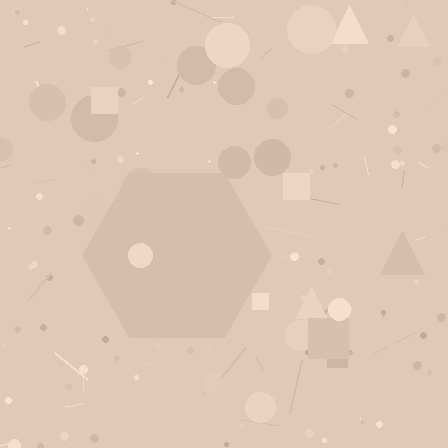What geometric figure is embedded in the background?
A hexagon is embedded in the background.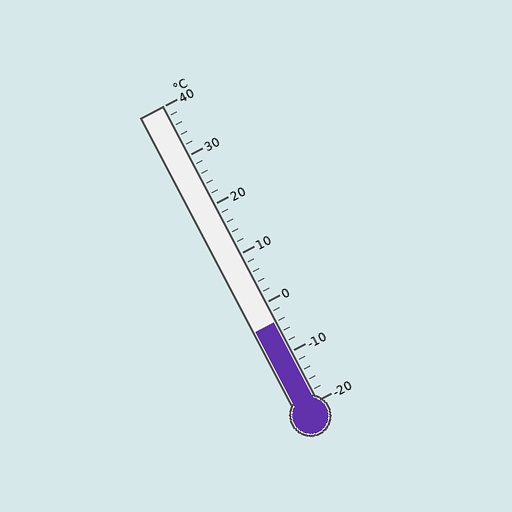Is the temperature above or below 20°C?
The temperature is below 20°C.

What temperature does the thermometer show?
The thermometer shows approximately -4°C.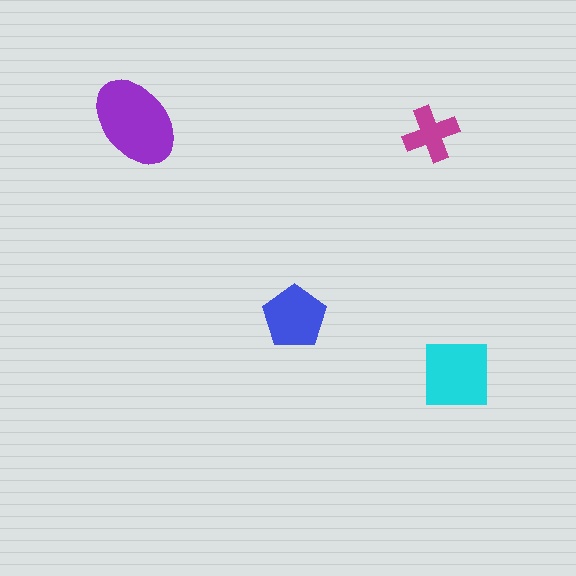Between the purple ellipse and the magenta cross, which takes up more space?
The purple ellipse.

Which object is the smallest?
The magenta cross.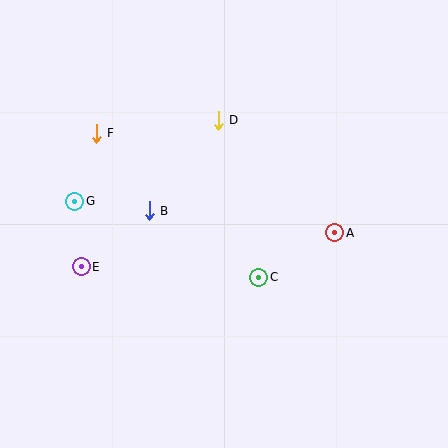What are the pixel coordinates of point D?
Point D is at (218, 120).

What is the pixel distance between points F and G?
The distance between F and G is 71 pixels.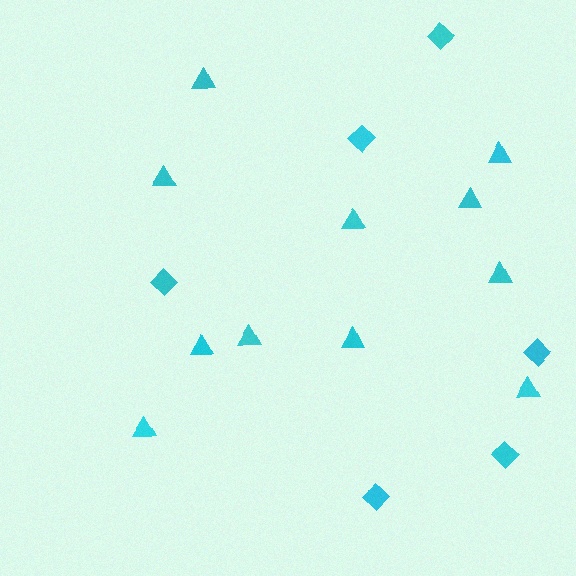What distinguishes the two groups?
There are 2 groups: one group of diamonds (6) and one group of triangles (11).